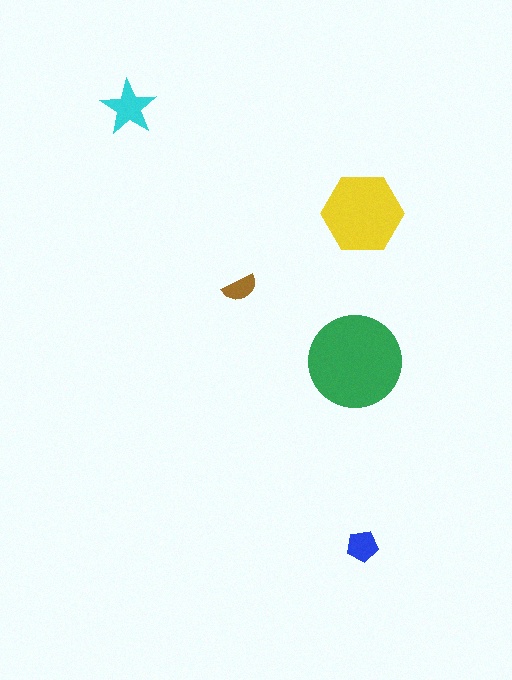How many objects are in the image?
There are 5 objects in the image.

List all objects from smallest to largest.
The brown semicircle, the blue pentagon, the cyan star, the yellow hexagon, the green circle.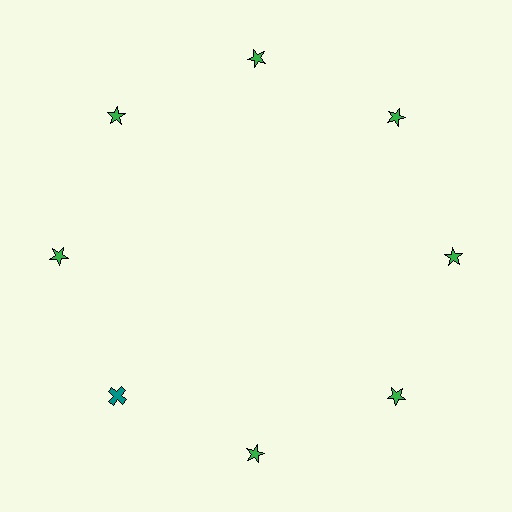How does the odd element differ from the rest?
It differs in both color (teal instead of green) and shape (cross instead of star).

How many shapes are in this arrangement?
There are 8 shapes arranged in a ring pattern.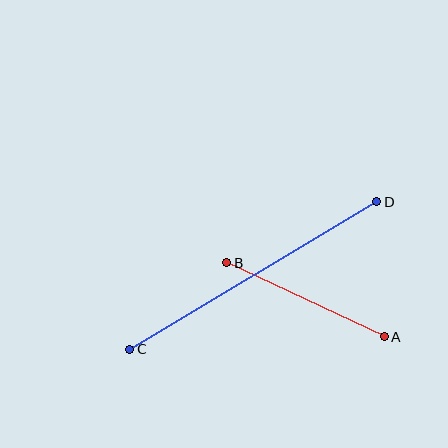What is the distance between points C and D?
The distance is approximately 287 pixels.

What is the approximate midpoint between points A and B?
The midpoint is at approximately (305, 300) pixels.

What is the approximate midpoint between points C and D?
The midpoint is at approximately (253, 275) pixels.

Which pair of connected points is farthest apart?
Points C and D are farthest apart.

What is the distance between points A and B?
The distance is approximately 174 pixels.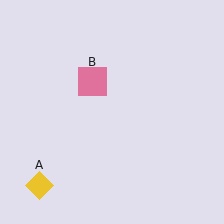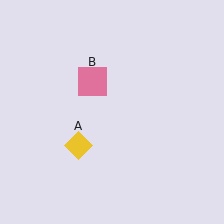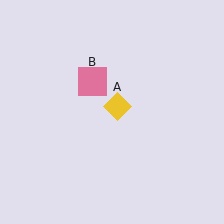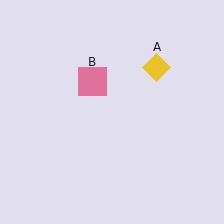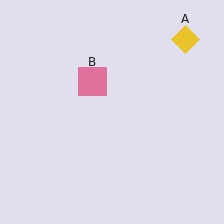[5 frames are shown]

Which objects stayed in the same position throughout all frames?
Pink square (object B) remained stationary.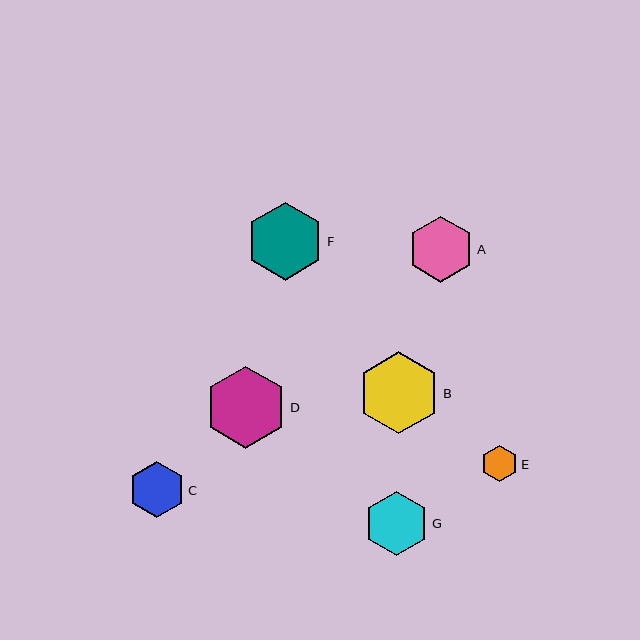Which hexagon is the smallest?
Hexagon E is the smallest with a size of approximately 36 pixels.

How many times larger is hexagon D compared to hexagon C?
Hexagon D is approximately 1.4 times the size of hexagon C.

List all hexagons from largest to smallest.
From largest to smallest: B, D, F, A, G, C, E.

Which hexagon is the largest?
Hexagon B is the largest with a size of approximately 82 pixels.